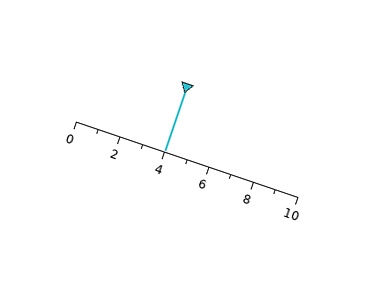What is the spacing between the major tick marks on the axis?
The major ticks are spaced 2 apart.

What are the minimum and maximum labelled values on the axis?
The axis runs from 0 to 10.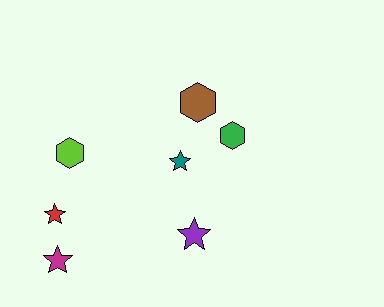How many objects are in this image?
There are 7 objects.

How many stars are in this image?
There are 4 stars.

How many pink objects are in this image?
There are no pink objects.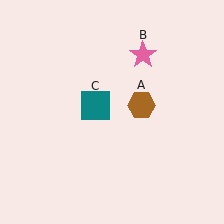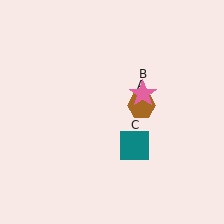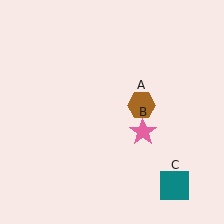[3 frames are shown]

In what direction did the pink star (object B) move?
The pink star (object B) moved down.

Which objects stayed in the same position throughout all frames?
Brown hexagon (object A) remained stationary.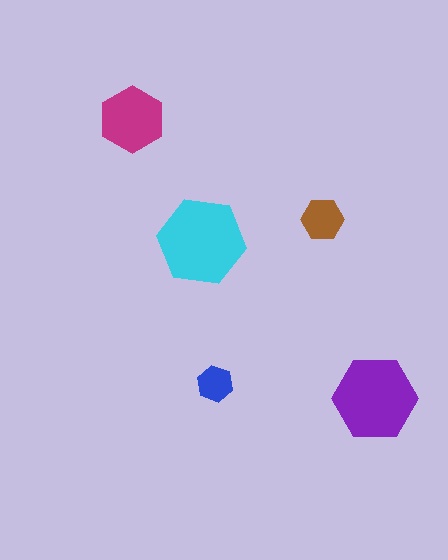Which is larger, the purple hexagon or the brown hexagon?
The purple one.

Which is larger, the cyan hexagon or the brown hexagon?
The cyan one.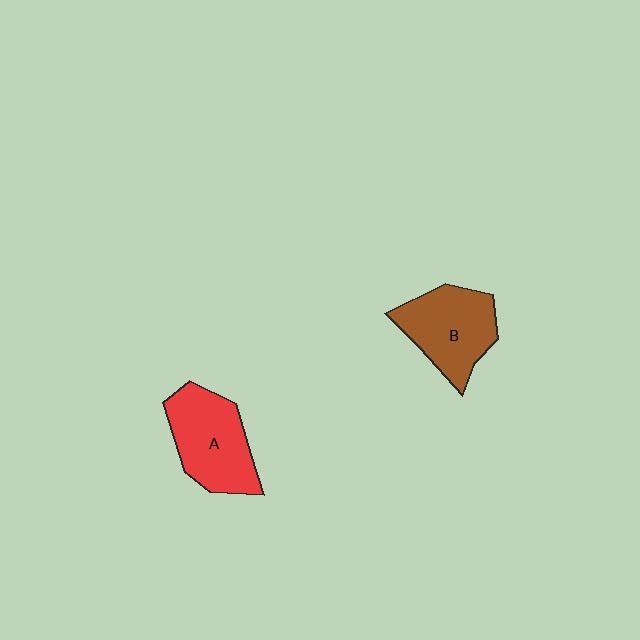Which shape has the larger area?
Shape A (red).